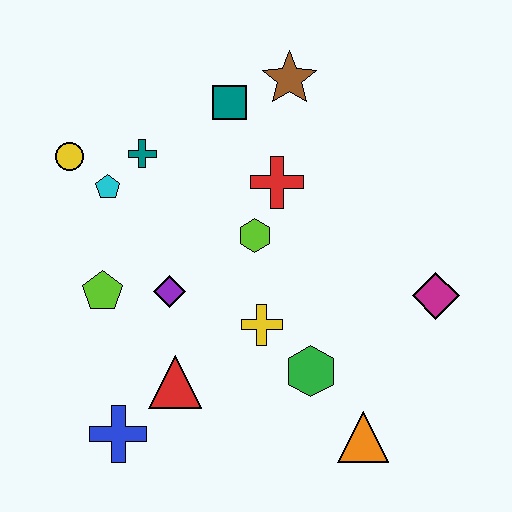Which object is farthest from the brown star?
The blue cross is farthest from the brown star.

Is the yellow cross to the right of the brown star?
No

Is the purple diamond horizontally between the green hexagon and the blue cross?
Yes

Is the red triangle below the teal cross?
Yes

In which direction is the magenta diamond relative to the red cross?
The magenta diamond is to the right of the red cross.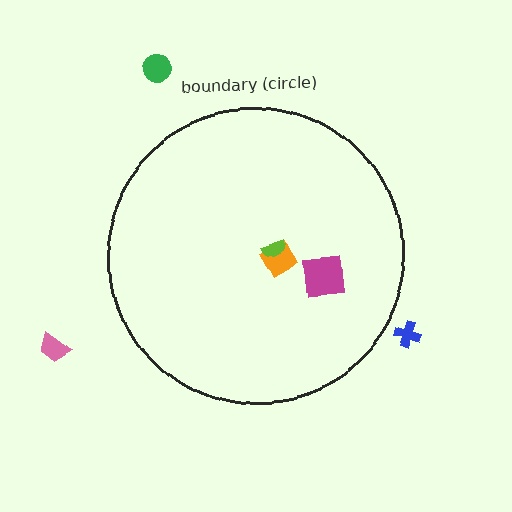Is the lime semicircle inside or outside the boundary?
Inside.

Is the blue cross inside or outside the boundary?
Outside.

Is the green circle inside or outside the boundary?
Outside.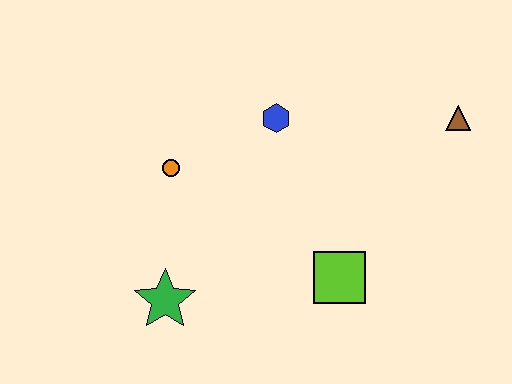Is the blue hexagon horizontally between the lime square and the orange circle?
Yes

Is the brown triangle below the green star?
No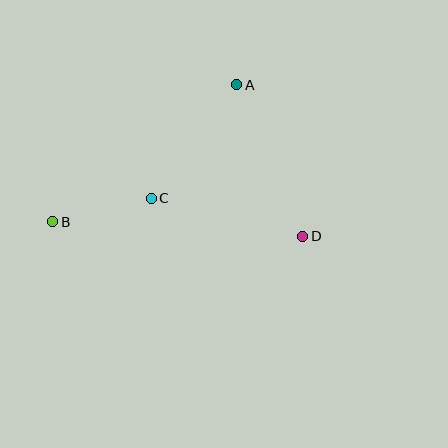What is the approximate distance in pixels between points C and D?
The distance between C and D is approximately 156 pixels.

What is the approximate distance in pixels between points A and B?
The distance between A and B is approximately 229 pixels.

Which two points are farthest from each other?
Points B and D are farthest from each other.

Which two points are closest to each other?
Points B and C are closest to each other.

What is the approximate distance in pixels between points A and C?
The distance between A and C is approximately 142 pixels.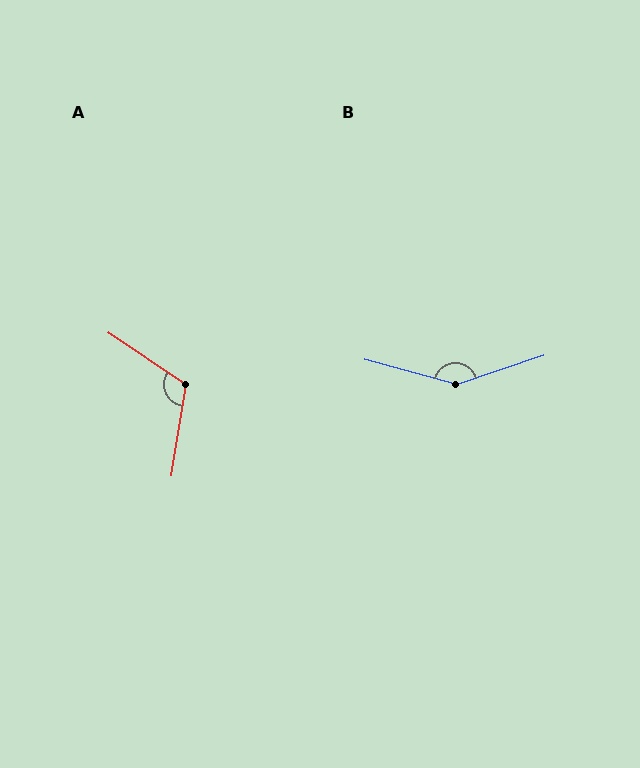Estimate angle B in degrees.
Approximately 147 degrees.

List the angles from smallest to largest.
A (115°), B (147°).